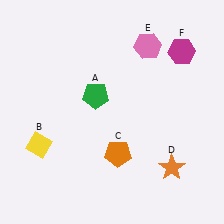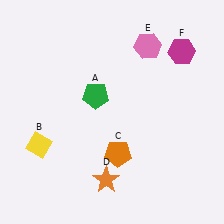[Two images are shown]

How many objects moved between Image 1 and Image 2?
1 object moved between the two images.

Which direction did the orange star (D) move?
The orange star (D) moved left.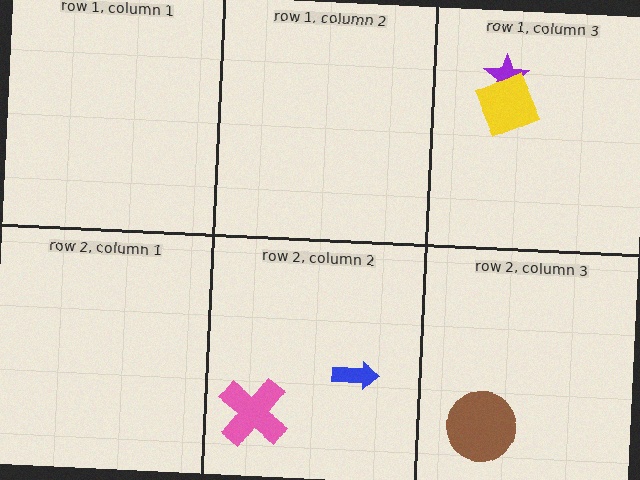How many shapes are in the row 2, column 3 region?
1.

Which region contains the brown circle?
The row 2, column 3 region.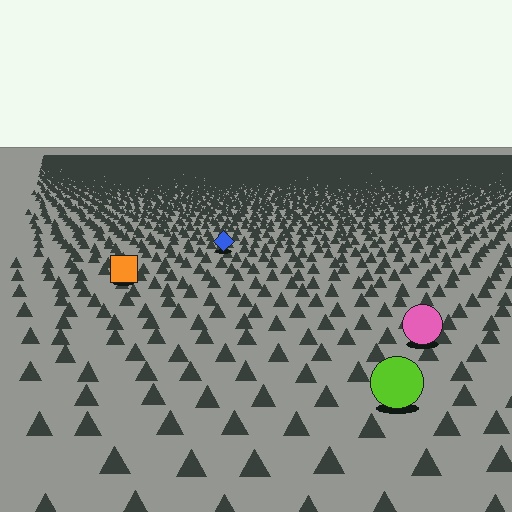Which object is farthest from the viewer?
The blue diamond is farthest from the viewer. It appears smaller and the ground texture around it is denser.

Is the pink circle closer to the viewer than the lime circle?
No. The lime circle is closer — you can tell from the texture gradient: the ground texture is coarser near it.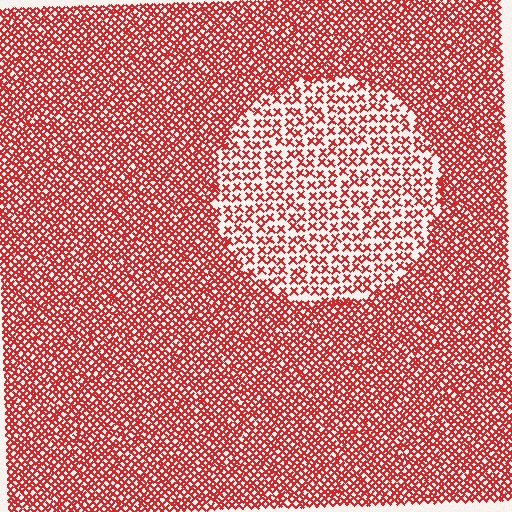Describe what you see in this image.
The image contains small red elements arranged at two different densities. A circle-shaped region is visible where the elements are less densely packed than the surrounding area.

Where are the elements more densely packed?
The elements are more densely packed outside the circle boundary.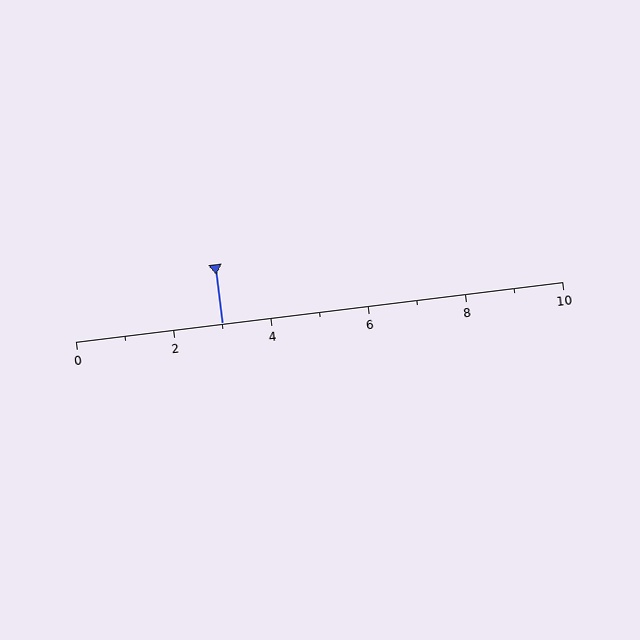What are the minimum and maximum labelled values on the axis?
The axis runs from 0 to 10.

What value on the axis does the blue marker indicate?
The marker indicates approximately 3.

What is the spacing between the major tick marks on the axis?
The major ticks are spaced 2 apart.